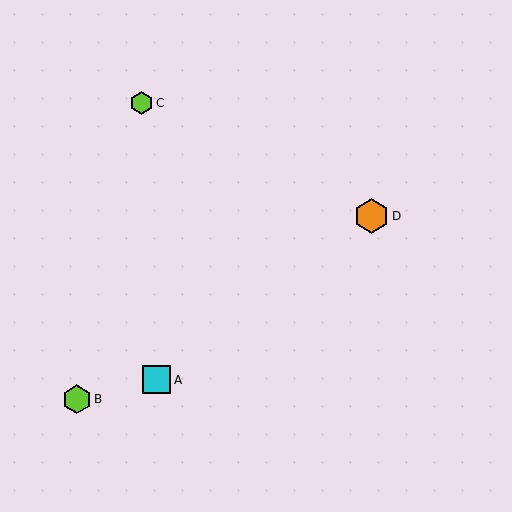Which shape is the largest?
The orange hexagon (labeled D) is the largest.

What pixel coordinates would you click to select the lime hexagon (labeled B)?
Click at (77, 399) to select the lime hexagon B.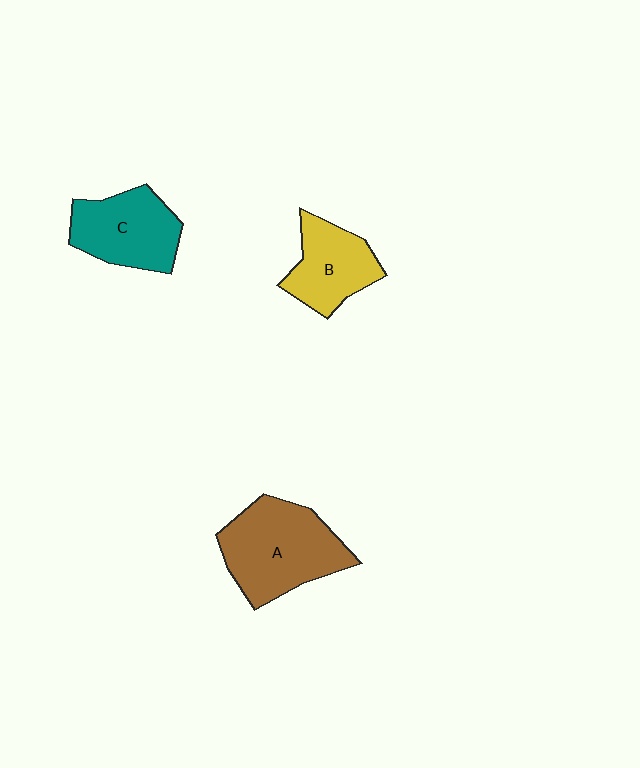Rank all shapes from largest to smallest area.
From largest to smallest: A (brown), C (teal), B (yellow).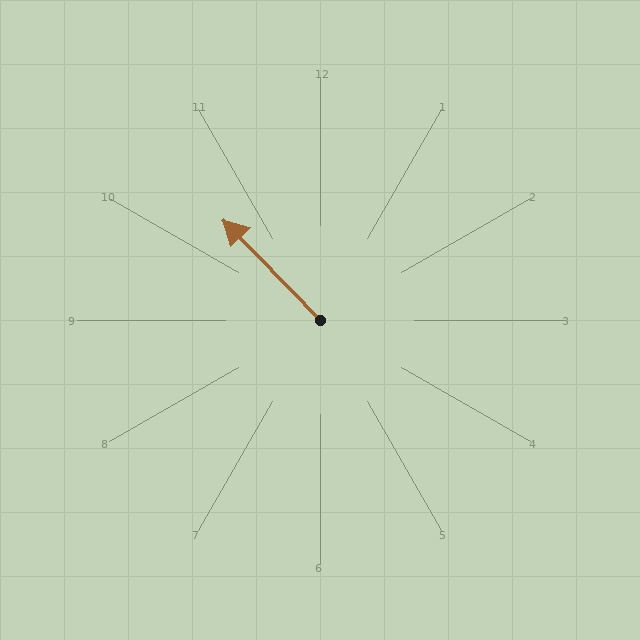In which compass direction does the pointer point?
Northwest.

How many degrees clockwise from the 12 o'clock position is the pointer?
Approximately 316 degrees.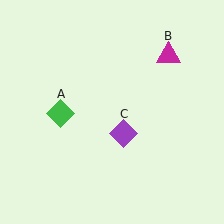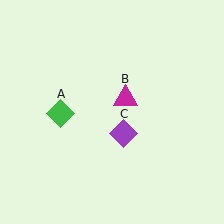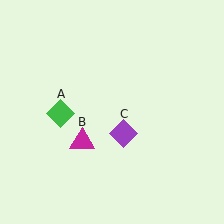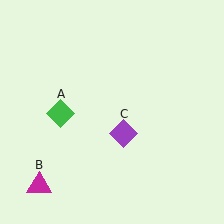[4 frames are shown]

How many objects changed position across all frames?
1 object changed position: magenta triangle (object B).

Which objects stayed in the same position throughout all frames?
Green diamond (object A) and purple diamond (object C) remained stationary.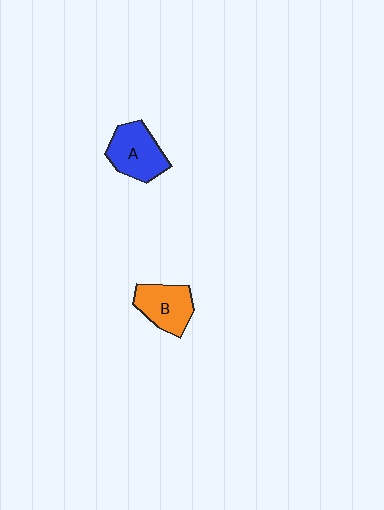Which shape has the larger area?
Shape A (blue).